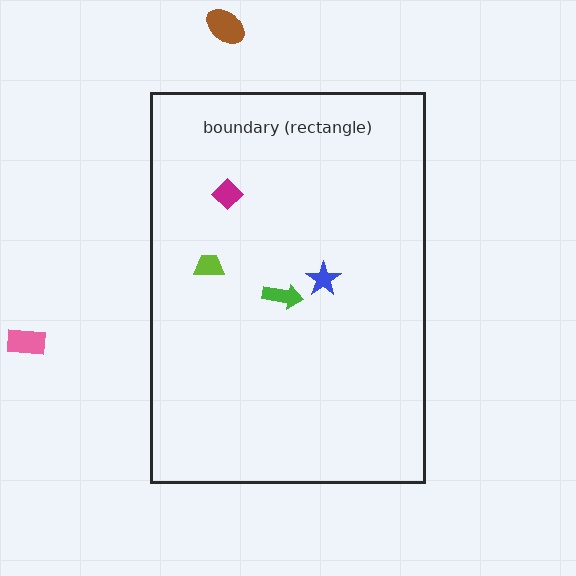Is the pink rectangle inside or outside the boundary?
Outside.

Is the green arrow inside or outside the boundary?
Inside.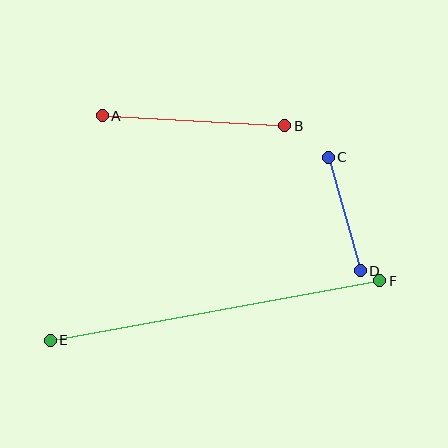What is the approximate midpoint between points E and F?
The midpoint is at approximately (215, 310) pixels.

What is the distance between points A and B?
The distance is approximately 183 pixels.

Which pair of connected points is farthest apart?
Points E and F are farthest apart.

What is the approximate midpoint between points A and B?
The midpoint is at approximately (194, 121) pixels.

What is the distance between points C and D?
The distance is approximately 118 pixels.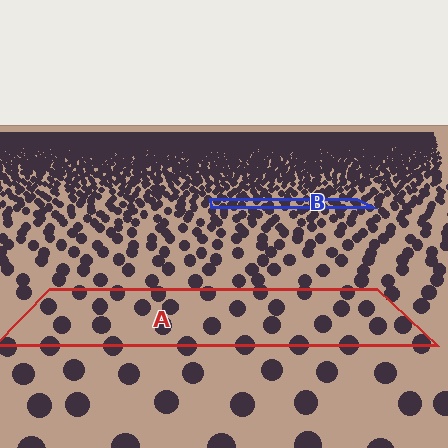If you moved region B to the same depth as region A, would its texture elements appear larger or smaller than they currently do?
They would appear larger. At a closer depth, the same texture elements are projected at a bigger on-screen size.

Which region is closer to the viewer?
Region A is closer. The texture elements there are larger and more spread out.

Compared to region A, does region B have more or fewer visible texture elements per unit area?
Region B has more texture elements per unit area — they are packed more densely because it is farther away.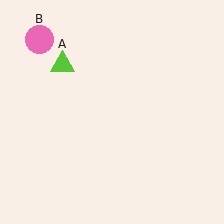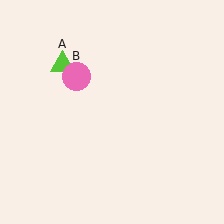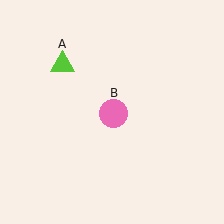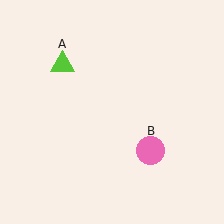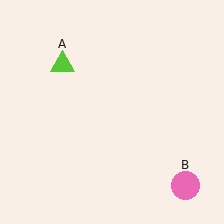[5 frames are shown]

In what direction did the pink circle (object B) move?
The pink circle (object B) moved down and to the right.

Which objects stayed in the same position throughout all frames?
Lime triangle (object A) remained stationary.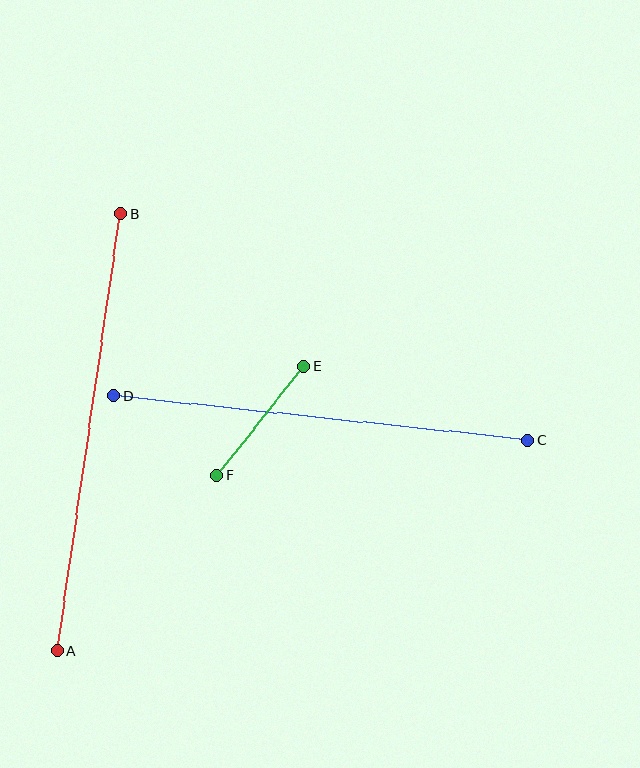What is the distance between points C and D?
The distance is approximately 416 pixels.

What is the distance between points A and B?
The distance is approximately 442 pixels.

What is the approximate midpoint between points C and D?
The midpoint is at approximately (320, 418) pixels.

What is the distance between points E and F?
The distance is approximately 139 pixels.